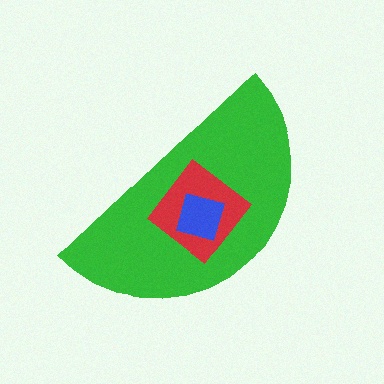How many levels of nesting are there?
3.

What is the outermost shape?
The green semicircle.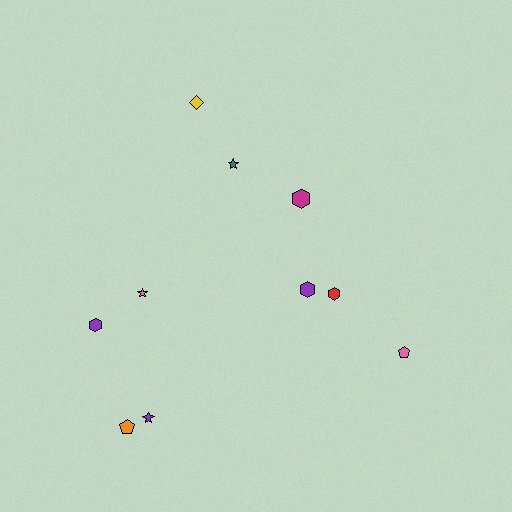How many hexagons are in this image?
There are 4 hexagons.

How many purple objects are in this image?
There are 3 purple objects.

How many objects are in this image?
There are 10 objects.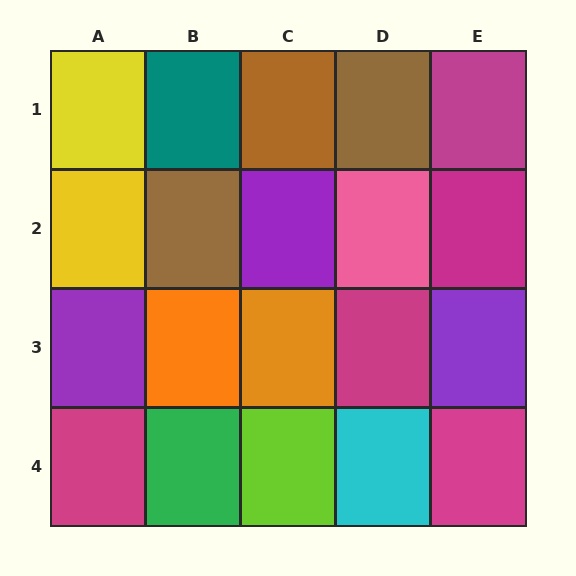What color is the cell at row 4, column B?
Green.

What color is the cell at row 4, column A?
Magenta.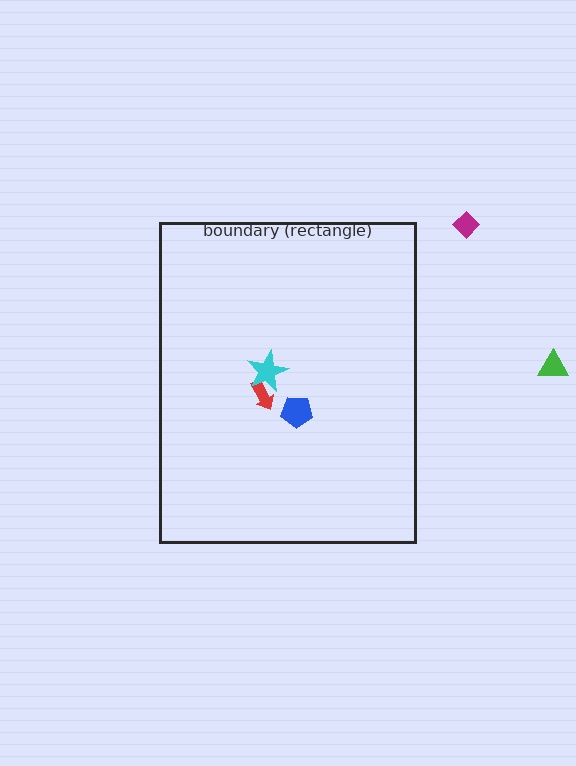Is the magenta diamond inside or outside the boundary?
Outside.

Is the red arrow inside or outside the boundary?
Inside.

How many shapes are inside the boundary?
3 inside, 2 outside.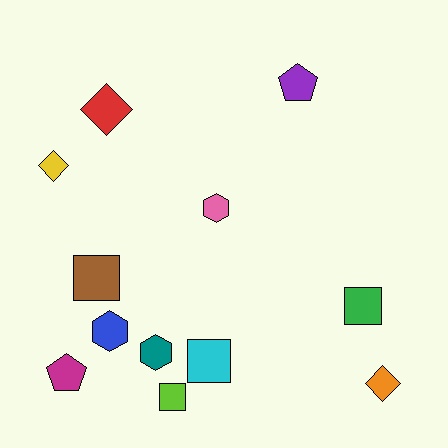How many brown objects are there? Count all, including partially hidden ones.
There is 1 brown object.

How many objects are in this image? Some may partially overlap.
There are 12 objects.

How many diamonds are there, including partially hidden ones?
There are 3 diamonds.